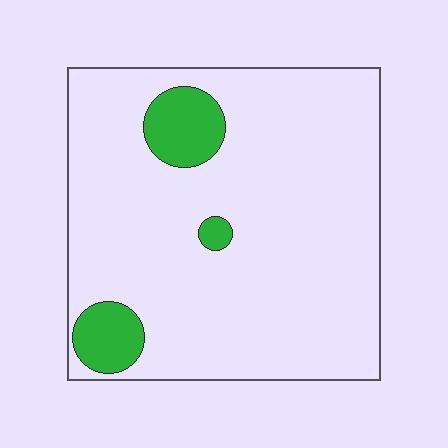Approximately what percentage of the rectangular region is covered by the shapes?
Approximately 10%.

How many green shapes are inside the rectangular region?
3.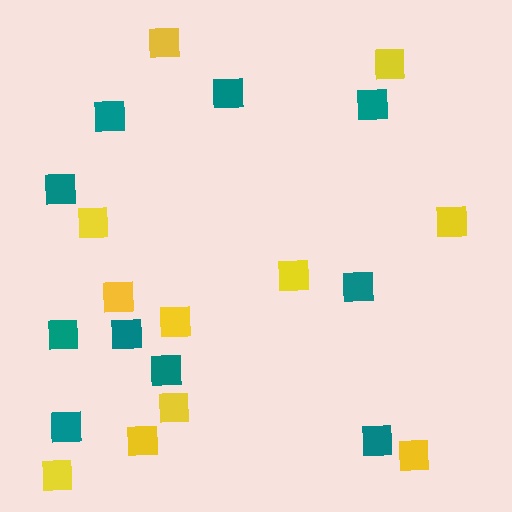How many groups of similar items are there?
There are 2 groups: one group of yellow squares (11) and one group of teal squares (10).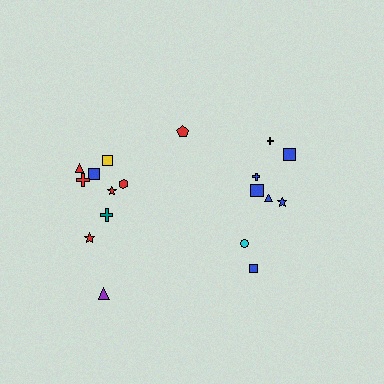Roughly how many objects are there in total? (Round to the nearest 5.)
Roughly 20 objects in total.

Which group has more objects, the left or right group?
The left group.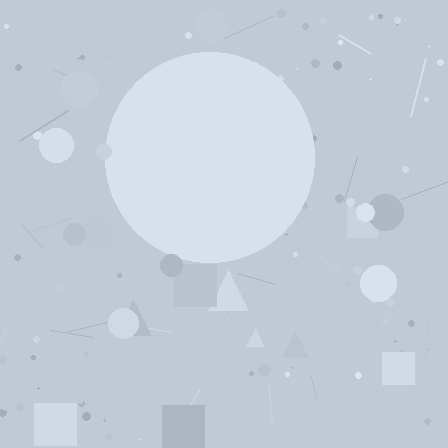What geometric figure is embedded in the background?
A circle is embedded in the background.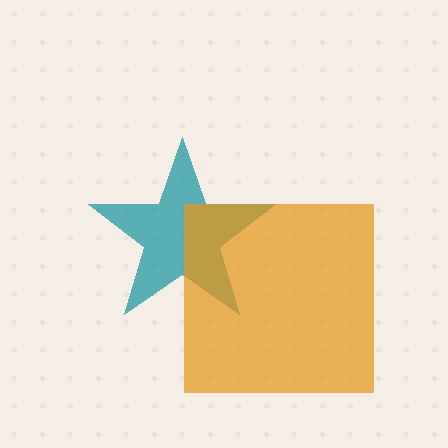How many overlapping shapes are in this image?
There are 2 overlapping shapes in the image.